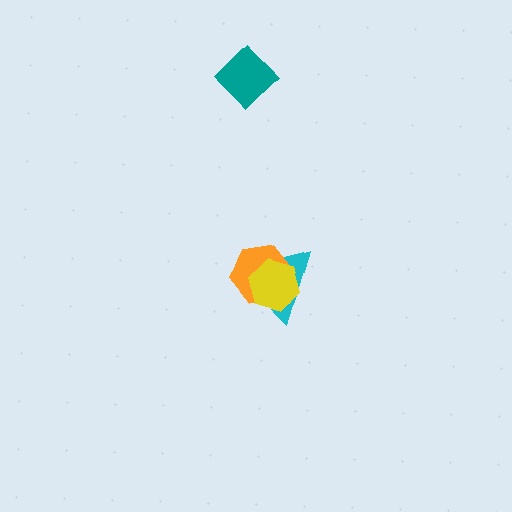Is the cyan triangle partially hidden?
Yes, it is partially covered by another shape.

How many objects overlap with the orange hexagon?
2 objects overlap with the orange hexagon.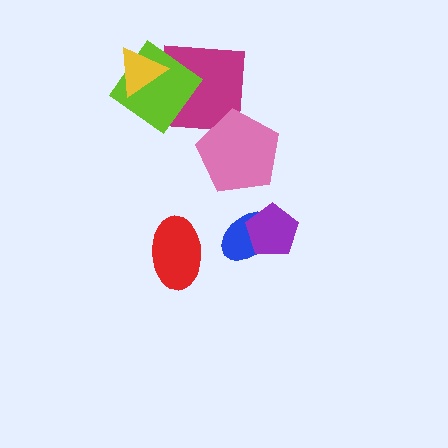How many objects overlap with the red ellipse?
0 objects overlap with the red ellipse.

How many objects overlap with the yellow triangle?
1 object overlaps with the yellow triangle.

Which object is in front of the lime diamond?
The yellow triangle is in front of the lime diamond.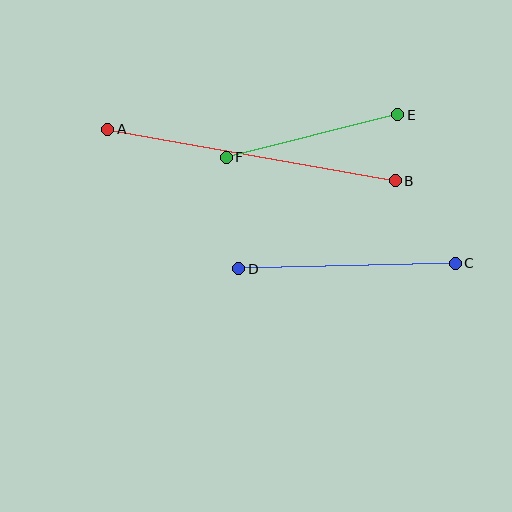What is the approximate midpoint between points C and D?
The midpoint is at approximately (347, 266) pixels.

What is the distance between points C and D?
The distance is approximately 217 pixels.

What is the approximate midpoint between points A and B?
The midpoint is at approximately (251, 155) pixels.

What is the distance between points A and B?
The distance is approximately 292 pixels.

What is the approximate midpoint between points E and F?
The midpoint is at approximately (312, 136) pixels.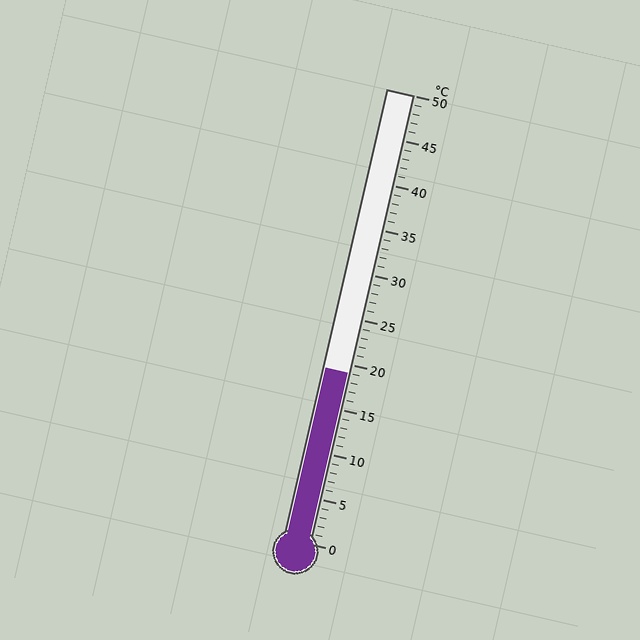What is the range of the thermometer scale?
The thermometer scale ranges from 0°C to 50°C.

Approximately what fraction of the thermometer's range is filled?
The thermometer is filled to approximately 40% of its range.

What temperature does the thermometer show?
The thermometer shows approximately 19°C.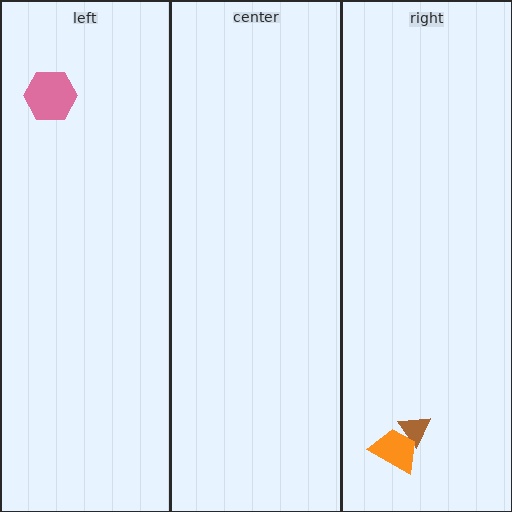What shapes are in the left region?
The pink hexagon.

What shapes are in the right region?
The brown triangle, the orange trapezoid.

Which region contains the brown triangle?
The right region.